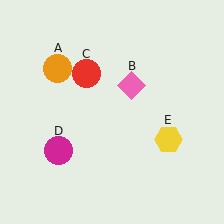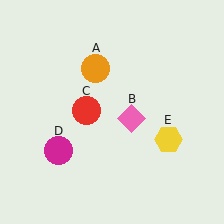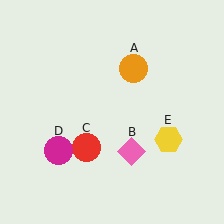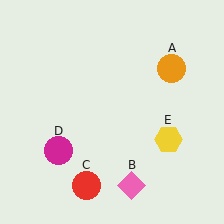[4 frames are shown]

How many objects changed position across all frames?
3 objects changed position: orange circle (object A), pink diamond (object B), red circle (object C).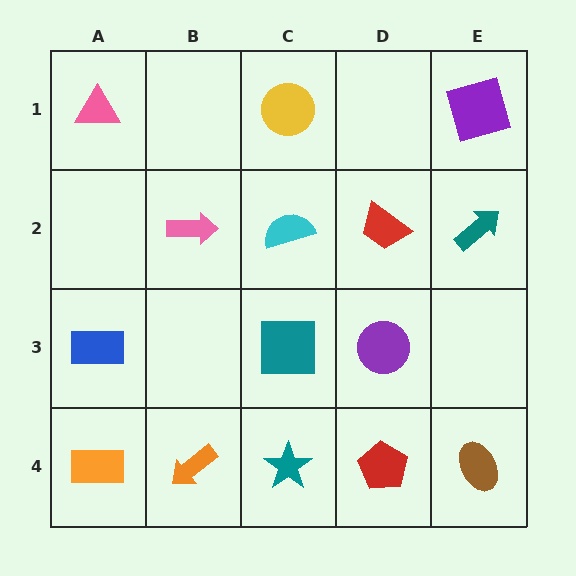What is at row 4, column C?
A teal star.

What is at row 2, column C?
A cyan semicircle.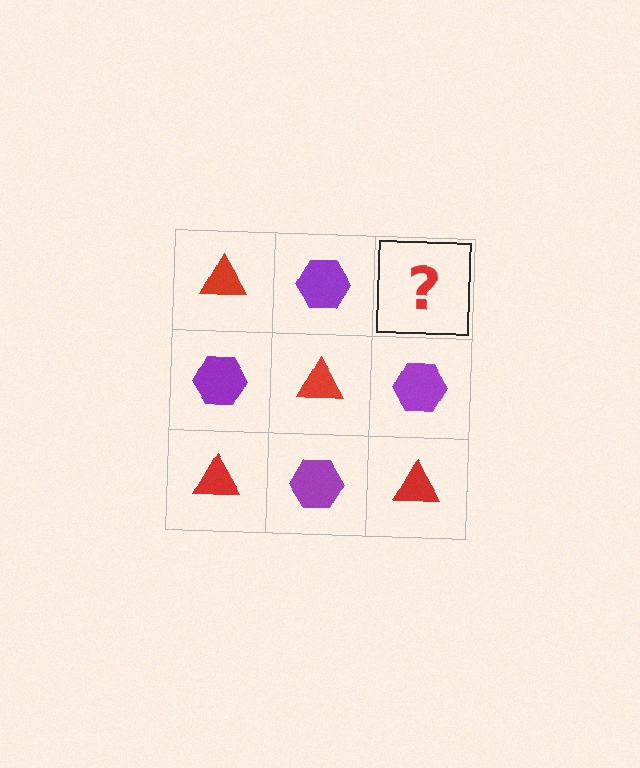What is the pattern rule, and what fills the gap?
The rule is that it alternates red triangle and purple hexagon in a checkerboard pattern. The gap should be filled with a red triangle.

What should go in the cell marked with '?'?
The missing cell should contain a red triangle.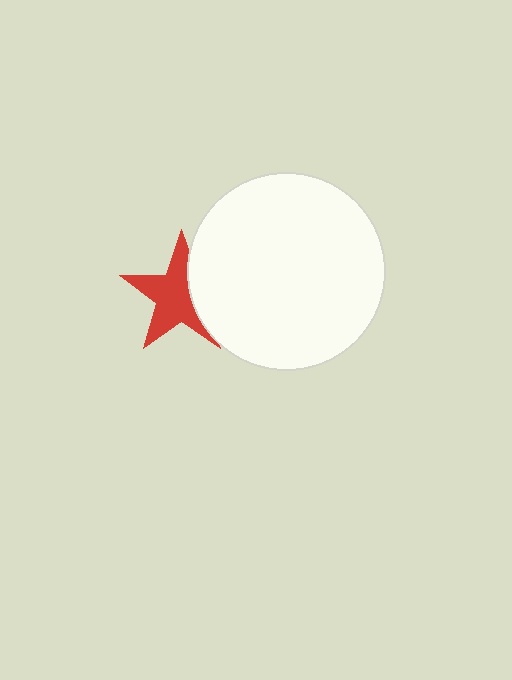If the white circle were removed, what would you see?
You would see the complete red star.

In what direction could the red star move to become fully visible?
The red star could move left. That would shift it out from behind the white circle entirely.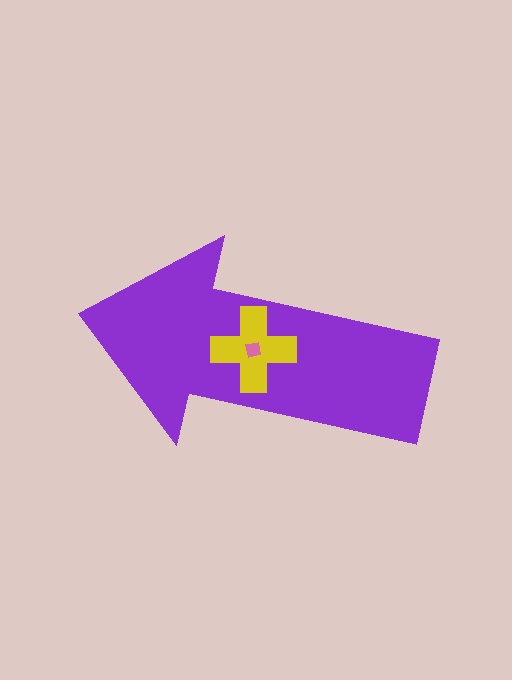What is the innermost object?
The pink square.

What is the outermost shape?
The purple arrow.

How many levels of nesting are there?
3.